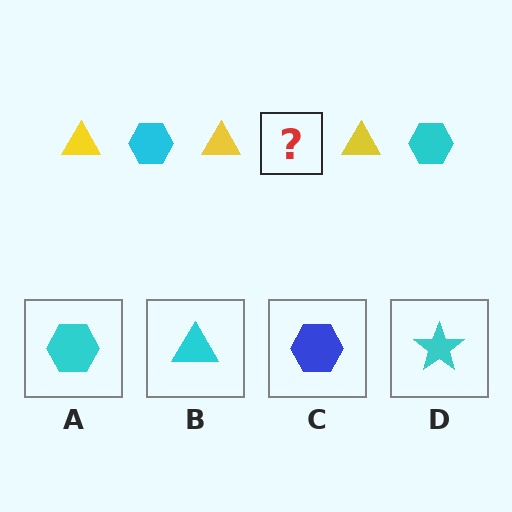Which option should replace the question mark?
Option A.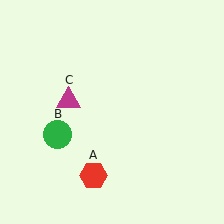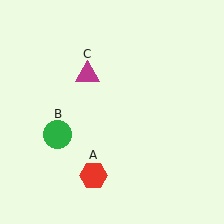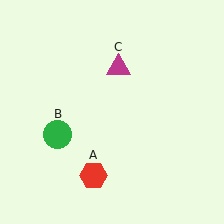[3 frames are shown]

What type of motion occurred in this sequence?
The magenta triangle (object C) rotated clockwise around the center of the scene.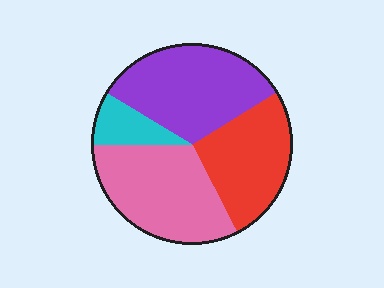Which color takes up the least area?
Cyan, at roughly 10%.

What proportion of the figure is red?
Red covers roughly 25% of the figure.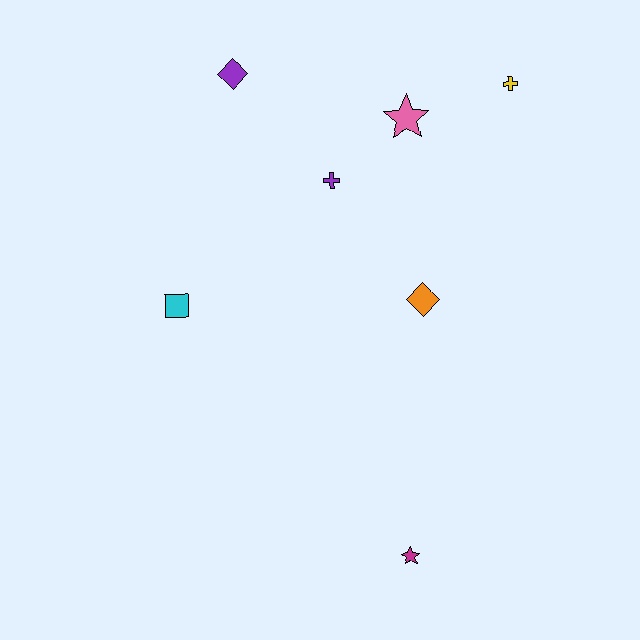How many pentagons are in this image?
There are no pentagons.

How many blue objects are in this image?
There are no blue objects.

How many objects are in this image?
There are 7 objects.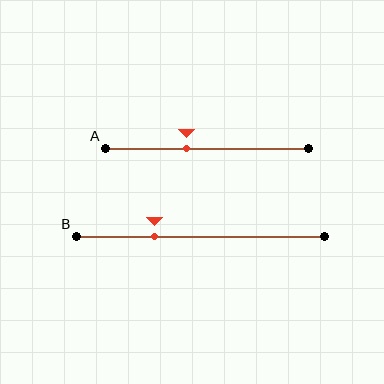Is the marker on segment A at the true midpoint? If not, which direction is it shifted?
No, the marker on segment A is shifted to the left by about 10% of the segment length.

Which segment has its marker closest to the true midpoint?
Segment A has its marker closest to the true midpoint.